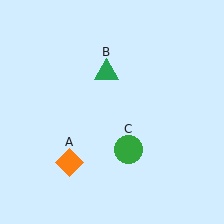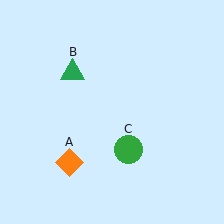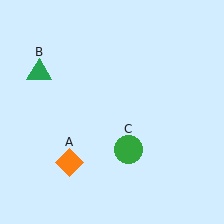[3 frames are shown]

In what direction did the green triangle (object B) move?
The green triangle (object B) moved left.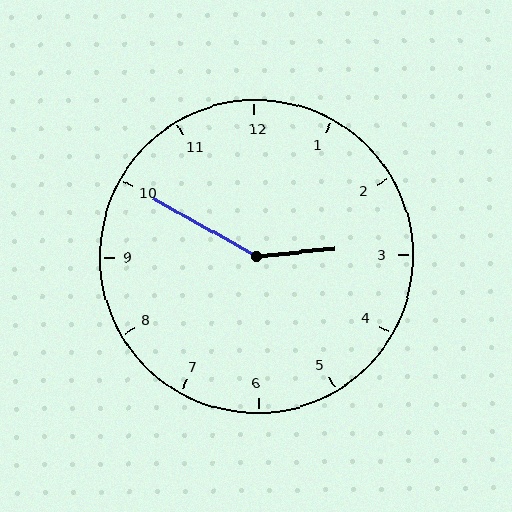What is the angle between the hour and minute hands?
Approximately 145 degrees.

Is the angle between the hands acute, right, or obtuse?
It is obtuse.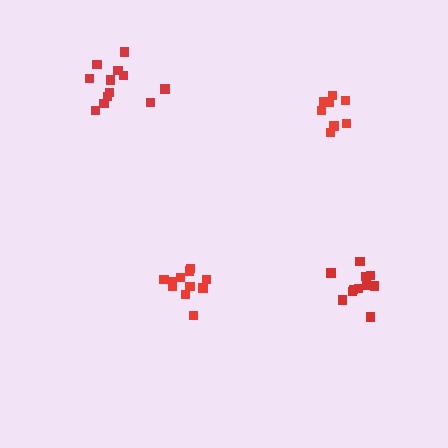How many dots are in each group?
Group 1: 11 dots, Group 2: 12 dots, Group 3: 8 dots, Group 4: 11 dots (42 total).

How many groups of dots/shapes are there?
There are 4 groups.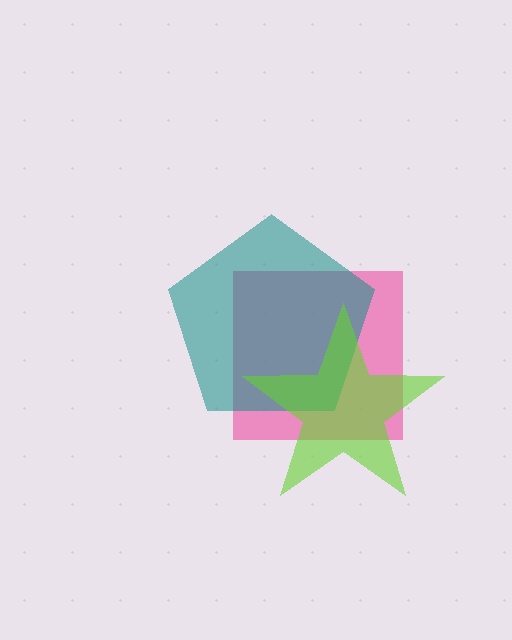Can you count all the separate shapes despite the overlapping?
Yes, there are 3 separate shapes.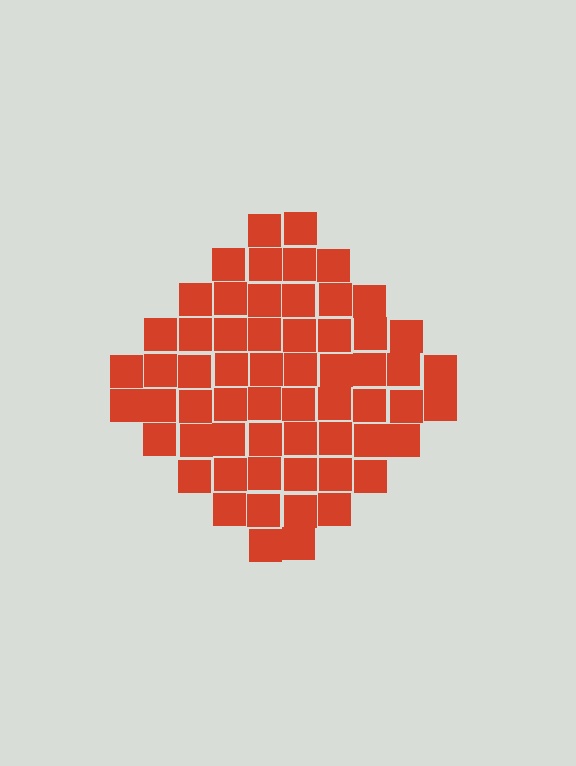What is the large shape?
The large shape is a diamond.